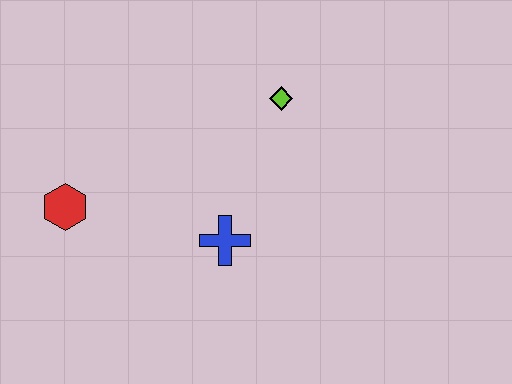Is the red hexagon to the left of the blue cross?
Yes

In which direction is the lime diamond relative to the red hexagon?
The lime diamond is to the right of the red hexagon.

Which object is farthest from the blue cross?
The red hexagon is farthest from the blue cross.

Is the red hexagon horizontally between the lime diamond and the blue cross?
No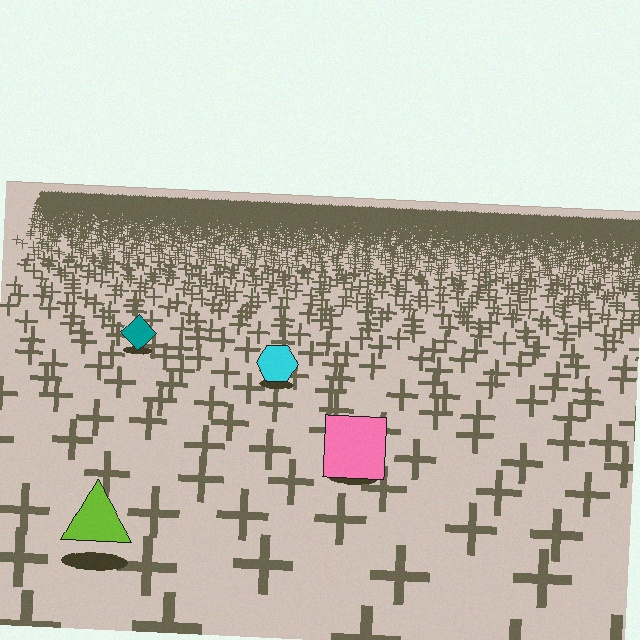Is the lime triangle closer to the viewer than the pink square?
Yes. The lime triangle is closer — you can tell from the texture gradient: the ground texture is coarser near it.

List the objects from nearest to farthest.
From nearest to farthest: the lime triangle, the pink square, the cyan hexagon, the teal diamond.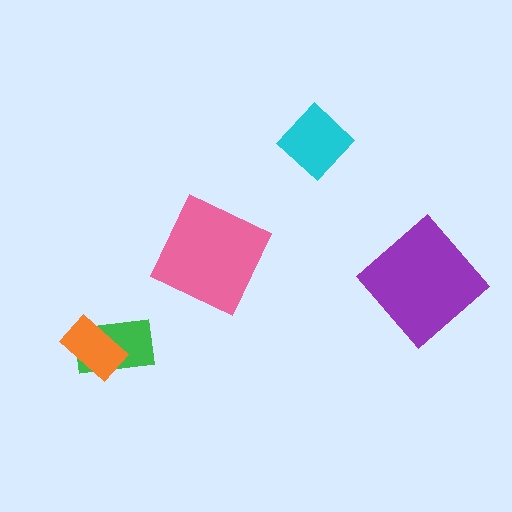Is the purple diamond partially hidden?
No, no other shape covers it.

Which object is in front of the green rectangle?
The orange rectangle is in front of the green rectangle.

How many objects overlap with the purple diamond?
0 objects overlap with the purple diamond.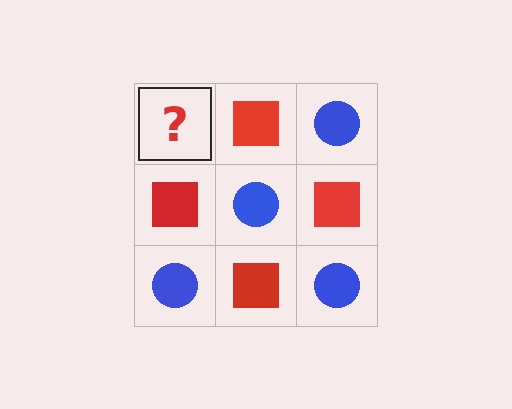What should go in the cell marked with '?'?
The missing cell should contain a blue circle.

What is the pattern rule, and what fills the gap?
The rule is that it alternates blue circle and red square in a checkerboard pattern. The gap should be filled with a blue circle.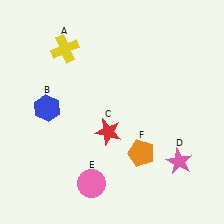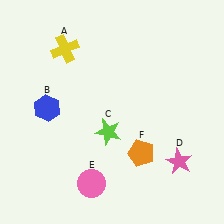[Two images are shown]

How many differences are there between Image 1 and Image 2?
There is 1 difference between the two images.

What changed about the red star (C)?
In Image 1, C is red. In Image 2, it changed to lime.